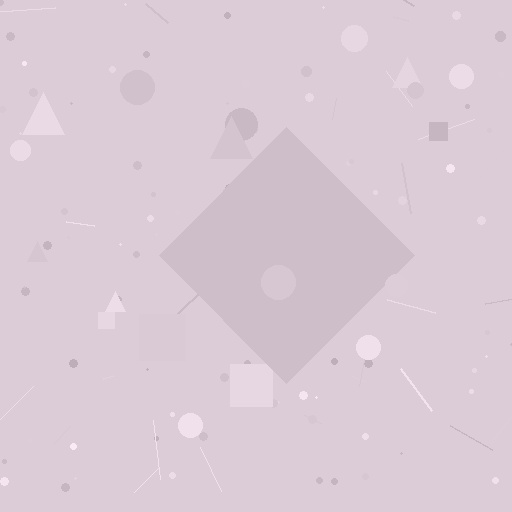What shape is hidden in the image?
A diamond is hidden in the image.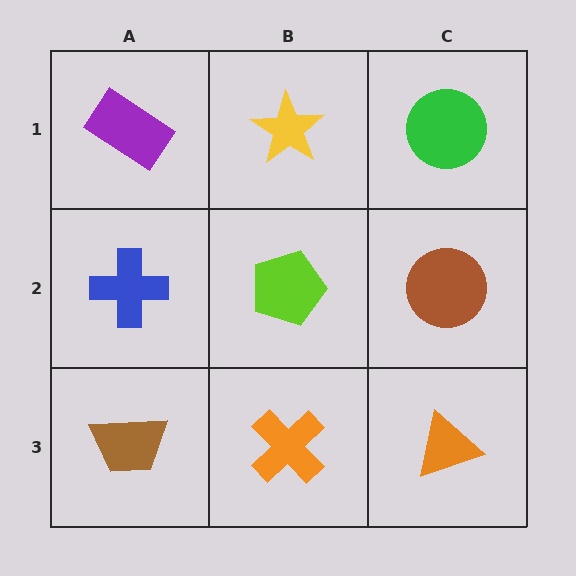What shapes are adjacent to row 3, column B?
A lime pentagon (row 2, column B), a brown trapezoid (row 3, column A), an orange triangle (row 3, column C).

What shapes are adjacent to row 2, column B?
A yellow star (row 1, column B), an orange cross (row 3, column B), a blue cross (row 2, column A), a brown circle (row 2, column C).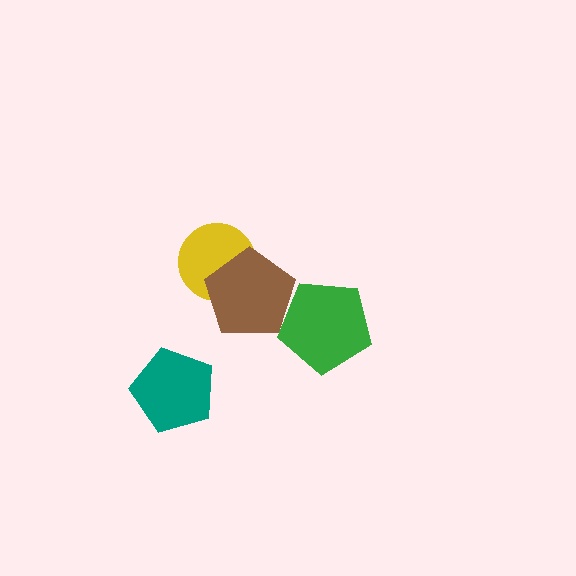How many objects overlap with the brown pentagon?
2 objects overlap with the brown pentagon.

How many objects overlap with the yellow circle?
1 object overlaps with the yellow circle.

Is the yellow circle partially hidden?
Yes, it is partially covered by another shape.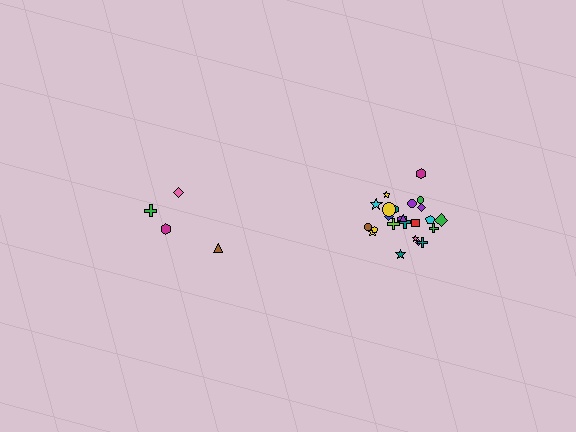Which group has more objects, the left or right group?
The right group.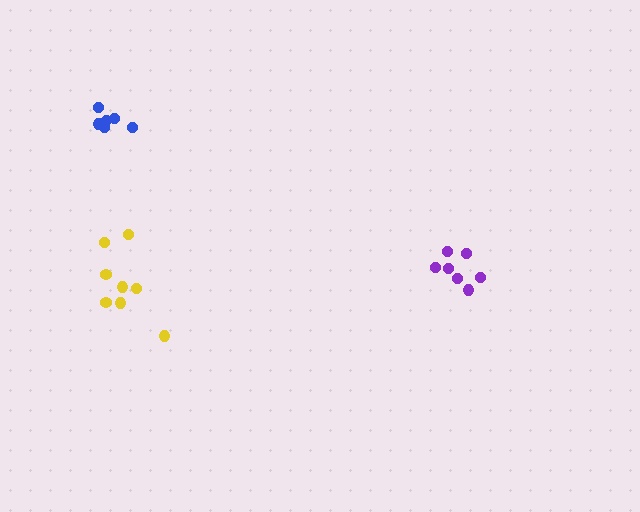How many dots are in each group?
Group 1: 7 dots, Group 2: 8 dots, Group 3: 6 dots (21 total).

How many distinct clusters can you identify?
There are 3 distinct clusters.